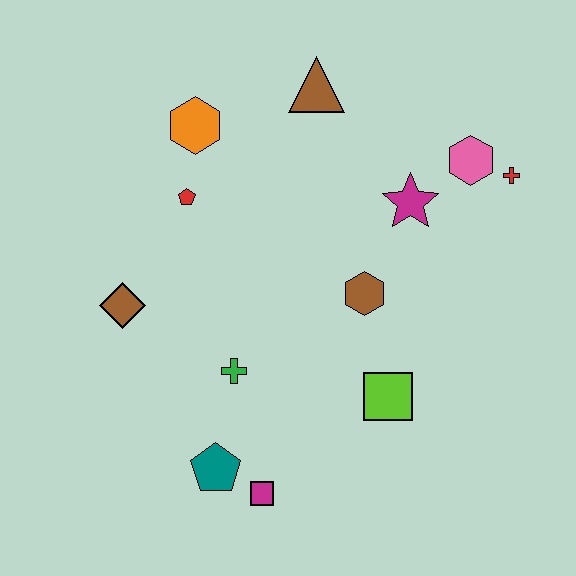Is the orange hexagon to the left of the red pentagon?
No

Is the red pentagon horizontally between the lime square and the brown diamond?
Yes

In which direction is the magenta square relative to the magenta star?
The magenta square is below the magenta star.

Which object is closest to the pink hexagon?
The red cross is closest to the pink hexagon.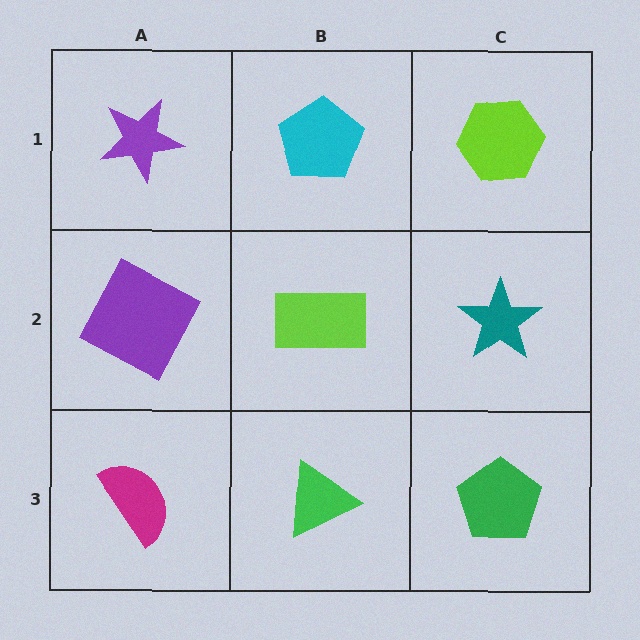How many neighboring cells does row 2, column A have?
3.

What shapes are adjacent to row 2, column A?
A purple star (row 1, column A), a magenta semicircle (row 3, column A), a lime rectangle (row 2, column B).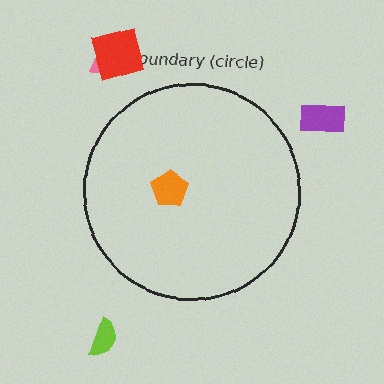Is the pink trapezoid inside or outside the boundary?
Outside.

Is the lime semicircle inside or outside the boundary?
Outside.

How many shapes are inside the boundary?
1 inside, 4 outside.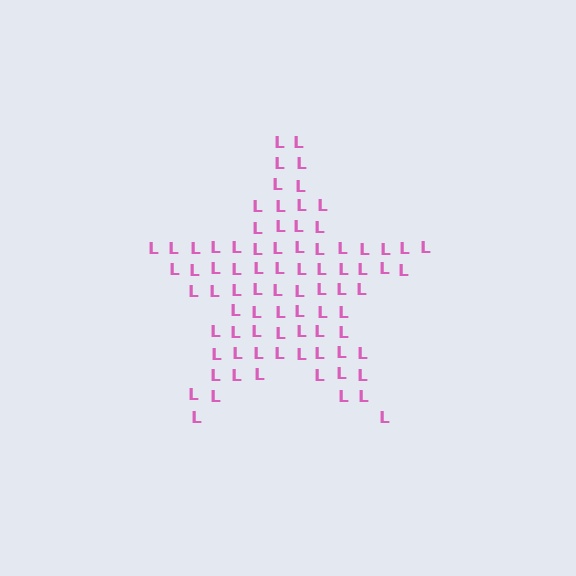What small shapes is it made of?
It is made of small letter L's.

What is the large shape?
The large shape is a star.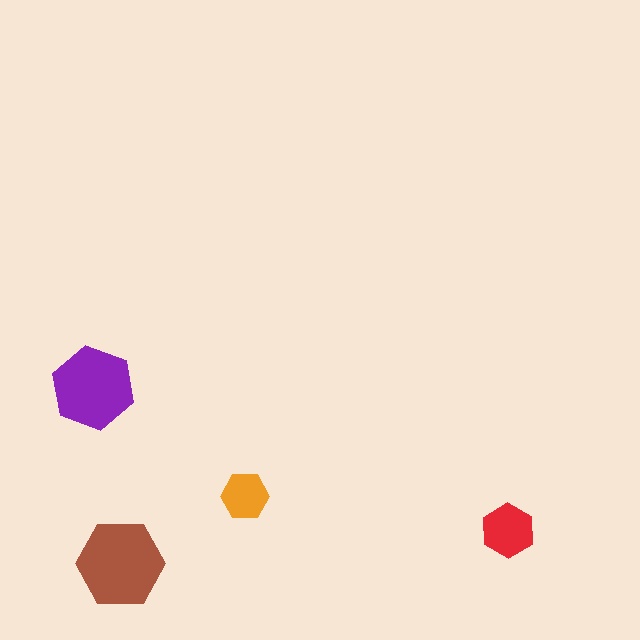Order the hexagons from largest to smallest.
the brown one, the purple one, the red one, the orange one.